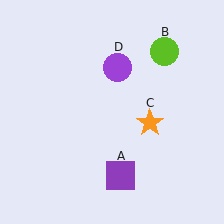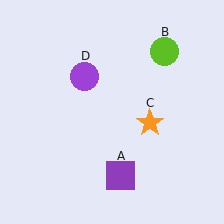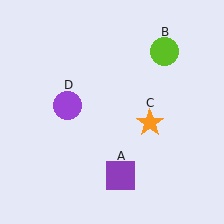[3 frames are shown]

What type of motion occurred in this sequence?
The purple circle (object D) rotated counterclockwise around the center of the scene.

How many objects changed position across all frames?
1 object changed position: purple circle (object D).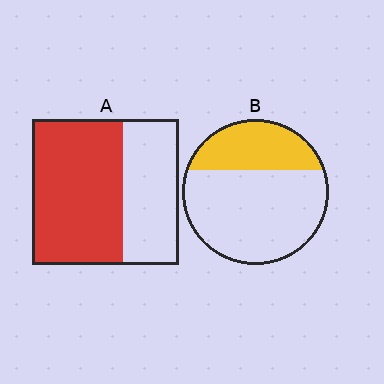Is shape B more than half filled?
No.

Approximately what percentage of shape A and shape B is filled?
A is approximately 60% and B is approximately 30%.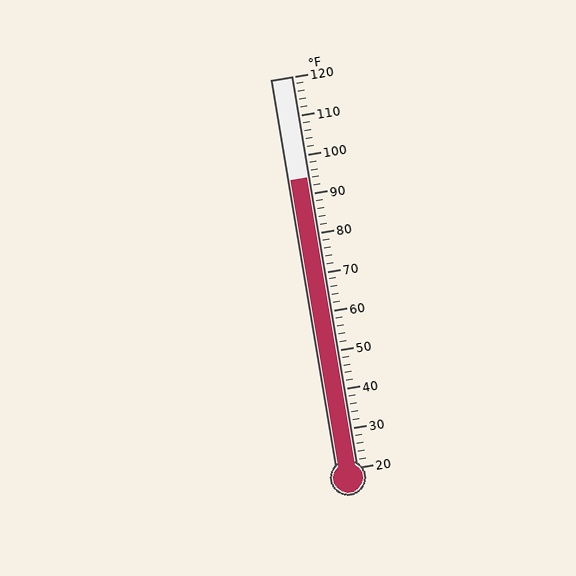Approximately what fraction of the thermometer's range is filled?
The thermometer is filled to approximately 75% of its range.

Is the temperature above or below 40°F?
The temperature is above 40°F.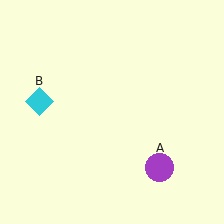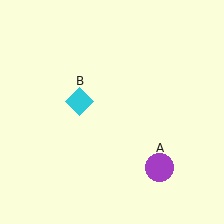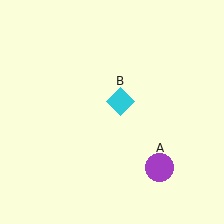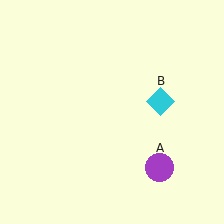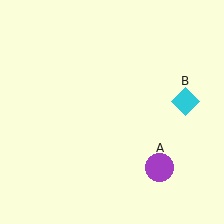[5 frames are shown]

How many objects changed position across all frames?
1 object changed position: cyan diamond (object B).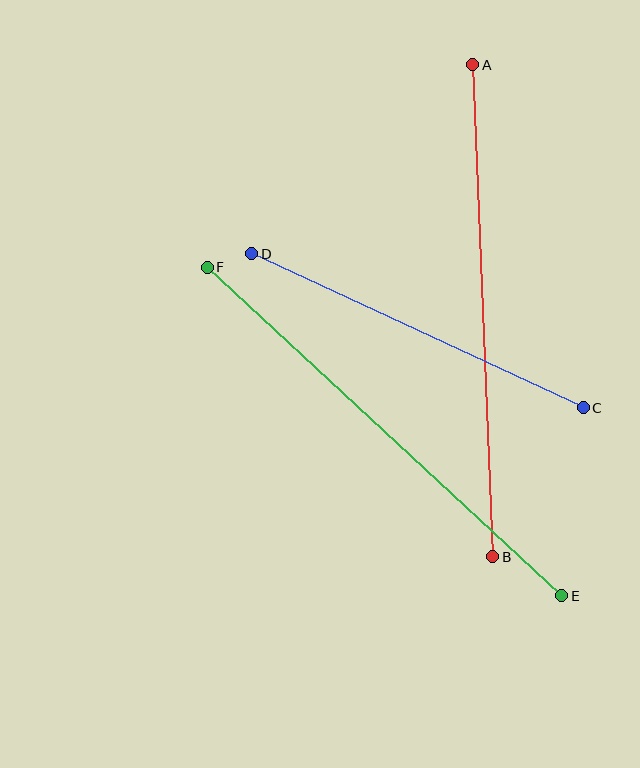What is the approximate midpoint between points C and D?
The midpoint is at approximately (418, 331) pixels.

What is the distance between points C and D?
The distance is approximately 365 pixels.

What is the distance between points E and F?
The distance is approximately 483 pixels.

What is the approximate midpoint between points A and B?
The midpoint is at approximately (483, 311) pixels.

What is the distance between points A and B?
The distance is approximately 492 pixels.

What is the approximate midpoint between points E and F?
The midpoint is at approximately (385, 431) pixels.